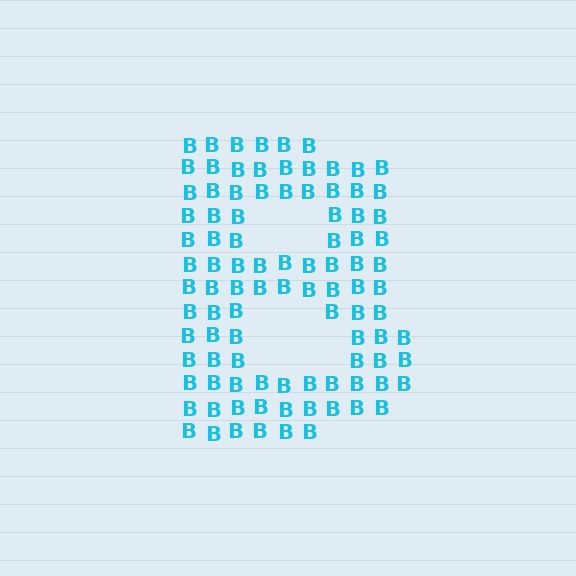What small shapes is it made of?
It is made of small letter B's.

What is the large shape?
The large shape is the letter B.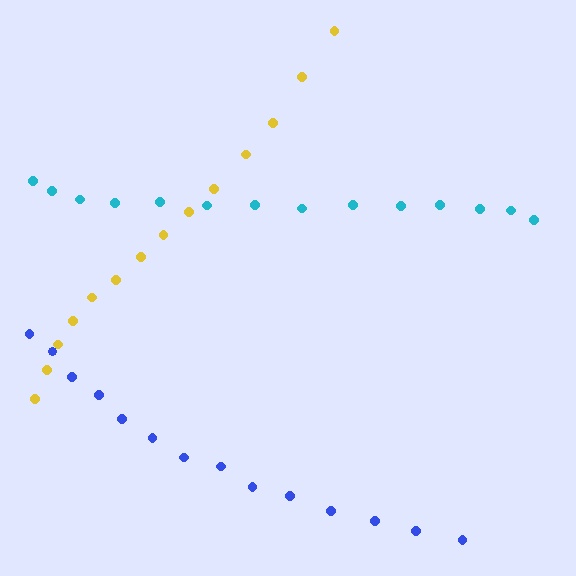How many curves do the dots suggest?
There are 3 distinct paths.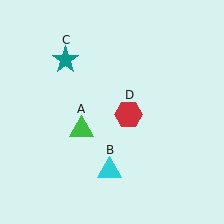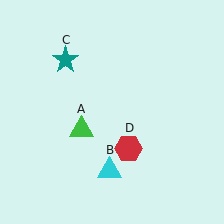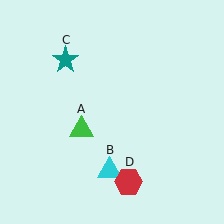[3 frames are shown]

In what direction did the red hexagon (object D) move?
The red hexagon (object D) moved down.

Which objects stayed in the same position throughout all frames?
Green triangle (object A) and cyan triangle (object B) and teal star (object C) remained stationary.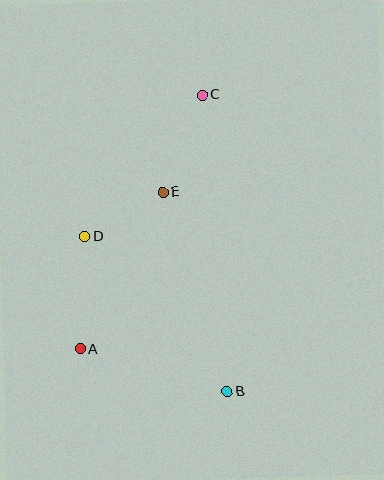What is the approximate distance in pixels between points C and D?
The distance between C and D is approximately 184 pixels.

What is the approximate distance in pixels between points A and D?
The distance between A and D is approximately 112 pixels.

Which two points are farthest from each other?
Points B and C are farthest from each other.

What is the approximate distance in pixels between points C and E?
The distance between C and E is approximately 105 pixels.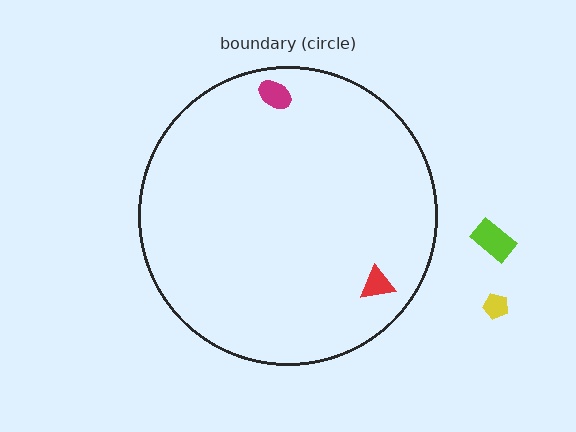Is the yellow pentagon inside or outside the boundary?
Outside.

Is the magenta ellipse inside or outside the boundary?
Inside.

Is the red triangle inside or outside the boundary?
Inside.